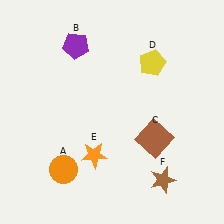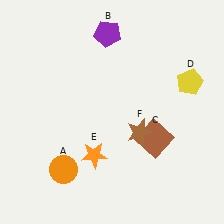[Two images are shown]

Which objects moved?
The objects that moved are: the purple pentagon (B), the yellow pentagon (D), the brown star (F).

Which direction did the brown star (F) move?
The brown star (F) moved up.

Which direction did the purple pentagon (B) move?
The purple pentagon (B) moved right.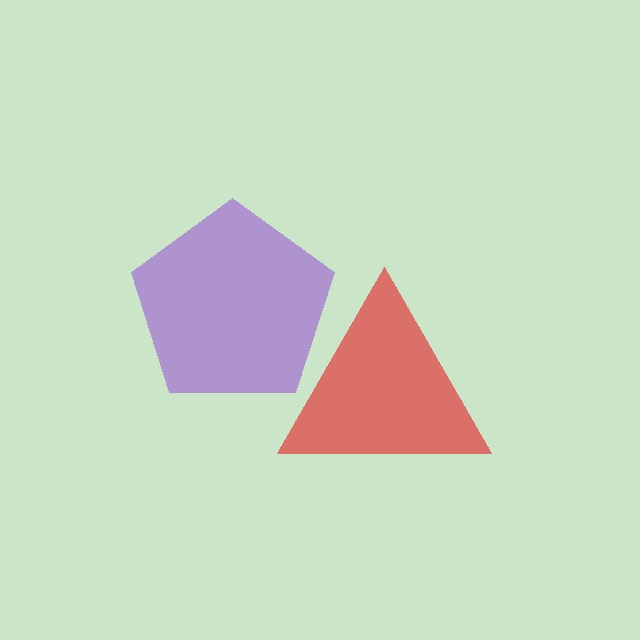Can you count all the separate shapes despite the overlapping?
Yes, there are 2 separate shapes.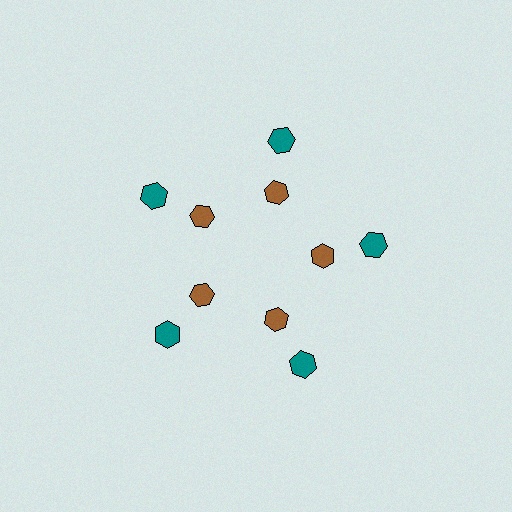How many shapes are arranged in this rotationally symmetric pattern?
There are 10 shapes, arranged in 5 groups of 2.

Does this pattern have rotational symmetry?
Yes, this pattern has 5-fold rotational symmetry. It looks the same after rotating 72 degrees around the center.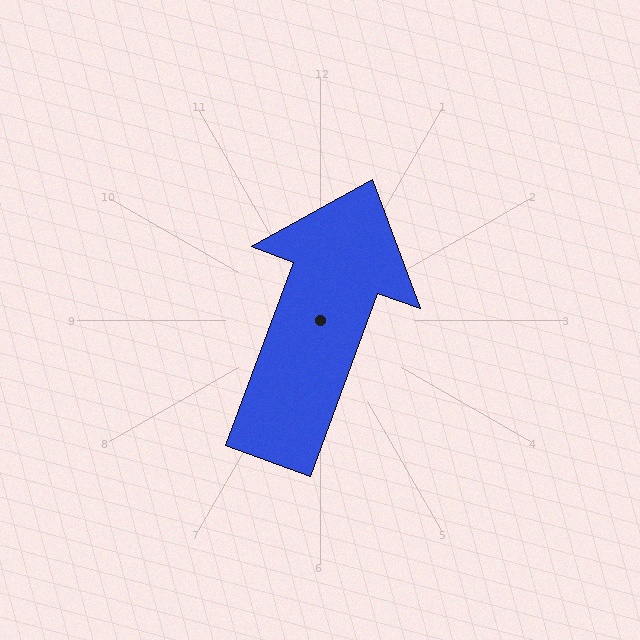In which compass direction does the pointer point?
North.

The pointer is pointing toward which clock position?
Roughly 1 o'clock.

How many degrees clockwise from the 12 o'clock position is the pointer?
Approximately 20 degrees.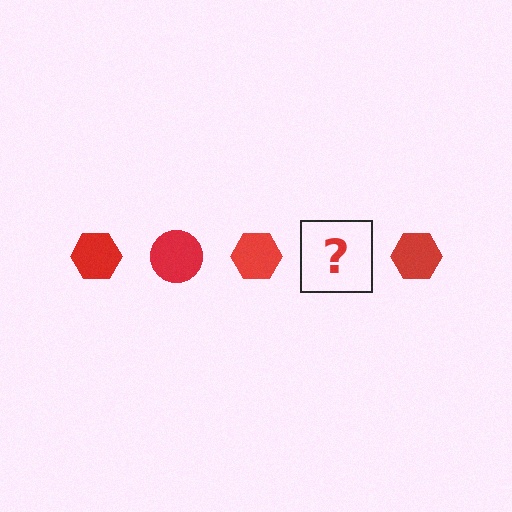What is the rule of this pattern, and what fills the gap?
The rule is that the pattern cycles through hexagon, circle shapes in red. The gap should be filled with a red circle.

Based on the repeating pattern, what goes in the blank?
The blank should be a red circle.